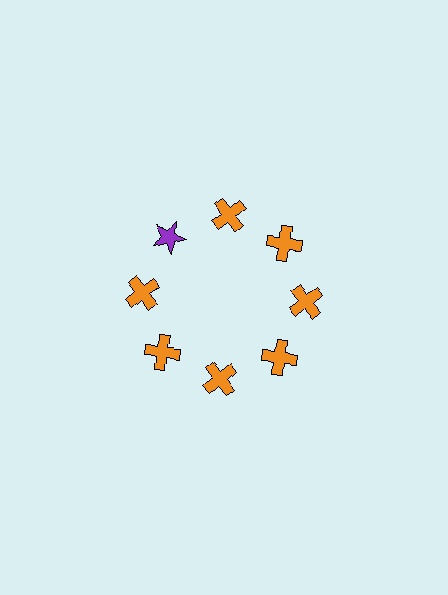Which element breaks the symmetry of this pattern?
The purple star at roughly the 10 o'clock position breaks the symmetry. All other shapes are orange crosses.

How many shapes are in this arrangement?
There are 8 shapes arranged in a ring pattern.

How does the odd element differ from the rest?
It differs in both color (purple instead of orange) and shape (star instead of cross).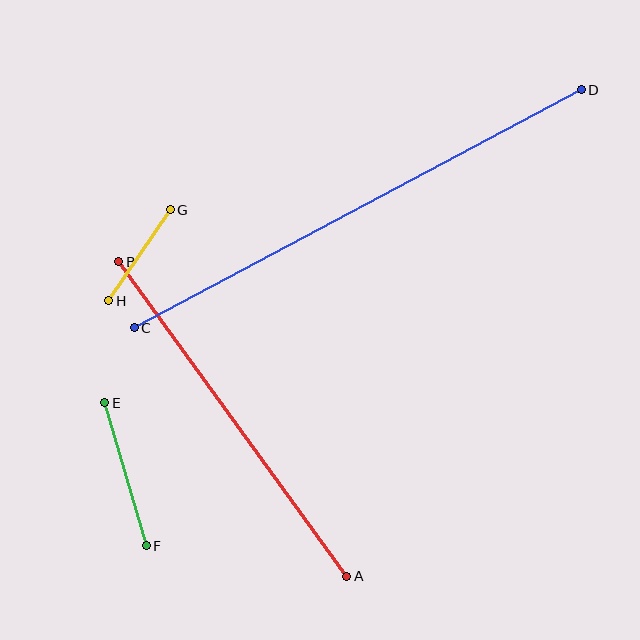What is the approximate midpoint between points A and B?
The midpoint is at approximately (233, 419) pixels.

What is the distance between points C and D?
The distance is approximately 507 pixels.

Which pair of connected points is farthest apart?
Points C and D are farthest apart.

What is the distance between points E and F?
The distance is approximately 149 pixels.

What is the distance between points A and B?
The distance is approximately 388 pixels.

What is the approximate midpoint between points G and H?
The midpoint is at approximately (140, 255) pixels.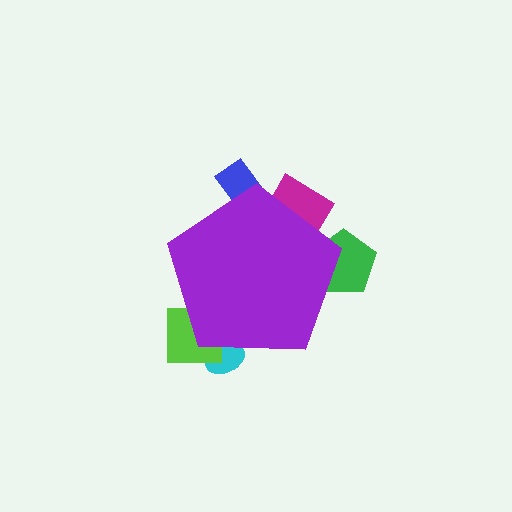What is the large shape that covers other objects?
A purple pentagon.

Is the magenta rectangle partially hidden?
Yes, the magenta rectangle is partially hidden behind the purple pentagon.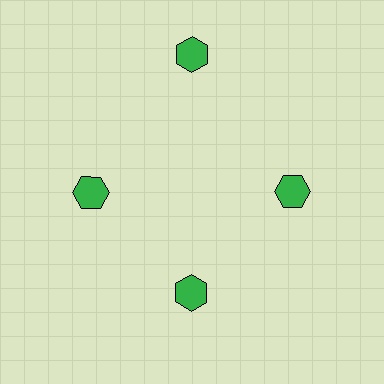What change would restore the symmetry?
The symmetry would be restored by moving it inward, back onto the ring so that all 4 hexagons sit at equal angles and equal distance from the center.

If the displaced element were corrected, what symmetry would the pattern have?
It would have 4-fold rotational symmetry — the pattern would map onto itself every 90 degrees.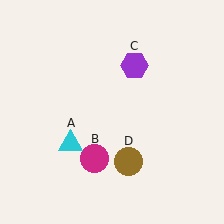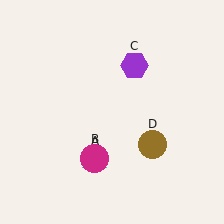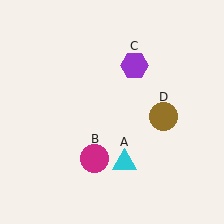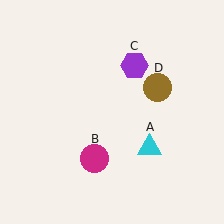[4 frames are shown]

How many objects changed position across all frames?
2 objects changed position: cyan triangle (object A), brown circle (object D).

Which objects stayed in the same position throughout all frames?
Magenta circle (object B) and purple hexagon (object C) remained stationary.